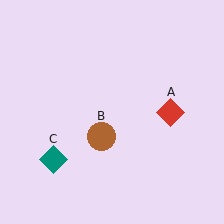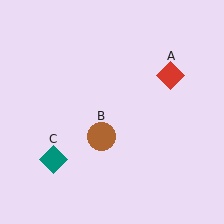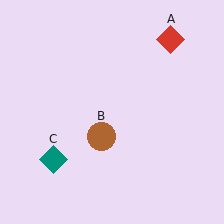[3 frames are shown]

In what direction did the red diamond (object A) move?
The red diamond (object A) moved up.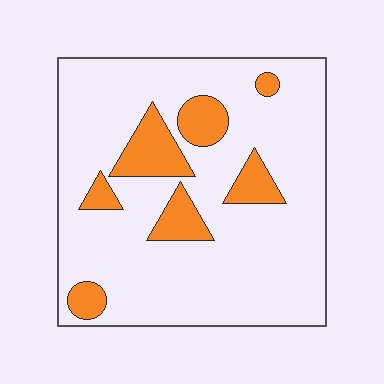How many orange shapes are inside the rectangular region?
7.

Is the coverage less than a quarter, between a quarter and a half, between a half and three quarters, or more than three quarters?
Less than a quarter.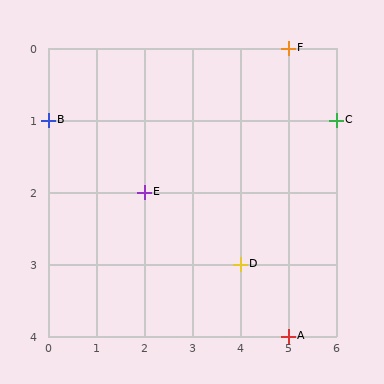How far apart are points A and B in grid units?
Points A and B are 5 columns and 3 rows apart (about 5.8 grid units diagonally).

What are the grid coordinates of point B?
Point B is at grid coordinates (0, 1).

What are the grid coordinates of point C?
Point C is at grid coordinates (6, 1).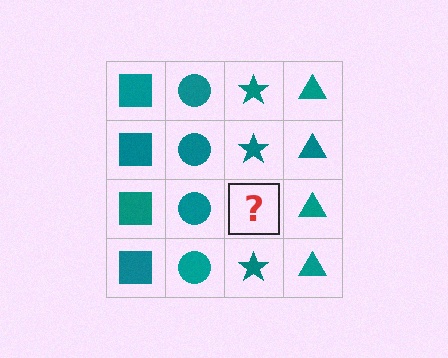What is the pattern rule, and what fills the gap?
The rule is that each column has a consistent shape. The gap should be filled with a teal star.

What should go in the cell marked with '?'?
The missing cell should contain a teal star.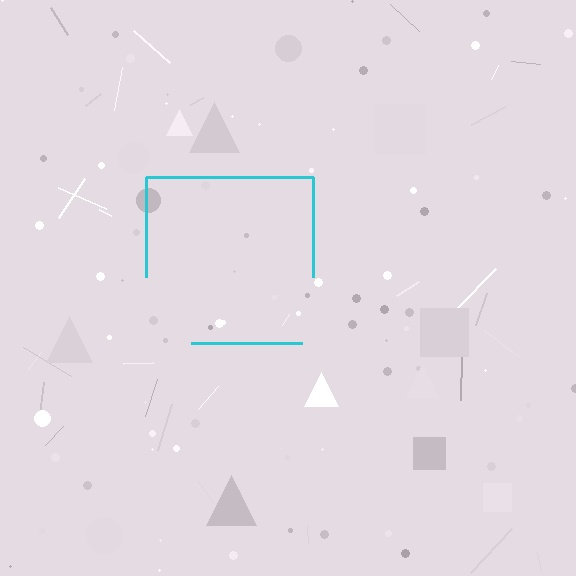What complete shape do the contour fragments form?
The contour fragments form a square.